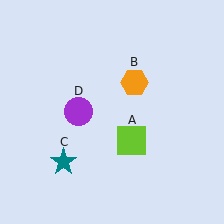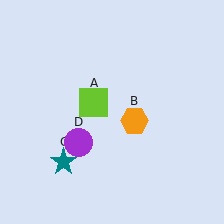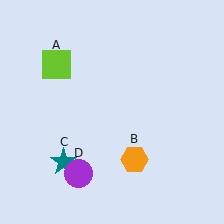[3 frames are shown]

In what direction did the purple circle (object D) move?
The purple circle (object D) moved down.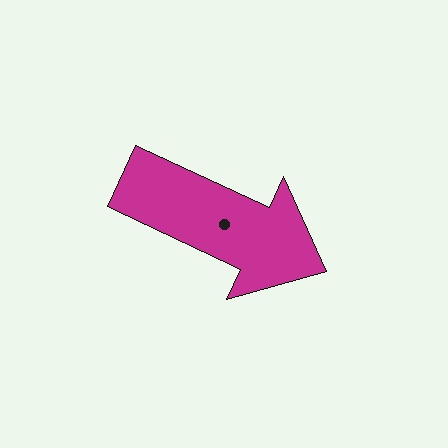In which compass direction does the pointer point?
Southeast.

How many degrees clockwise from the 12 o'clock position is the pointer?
Approximately 115 degrees.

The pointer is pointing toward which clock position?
Roughly 4 o'clock.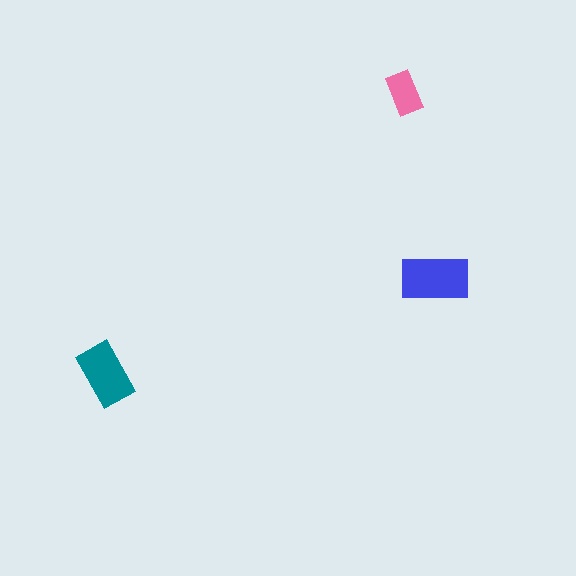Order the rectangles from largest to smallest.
the blue one, the teal one, the pink one.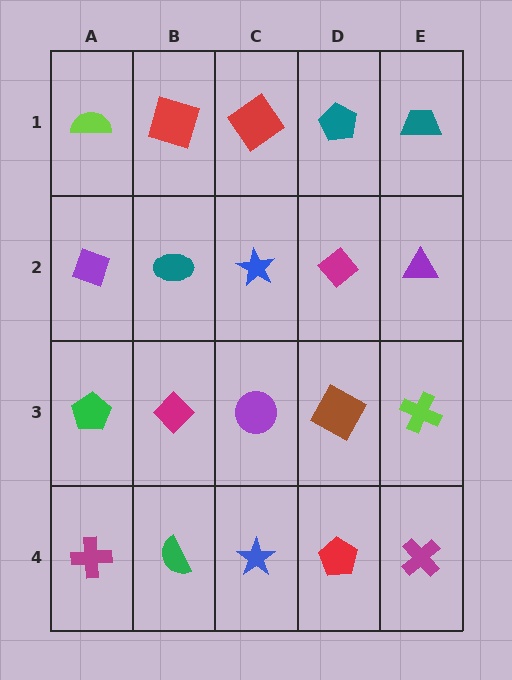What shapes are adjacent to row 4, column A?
A green pentagon (row 3, column A), a green semicircle (row 4, column B).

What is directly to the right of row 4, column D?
A magenta cross.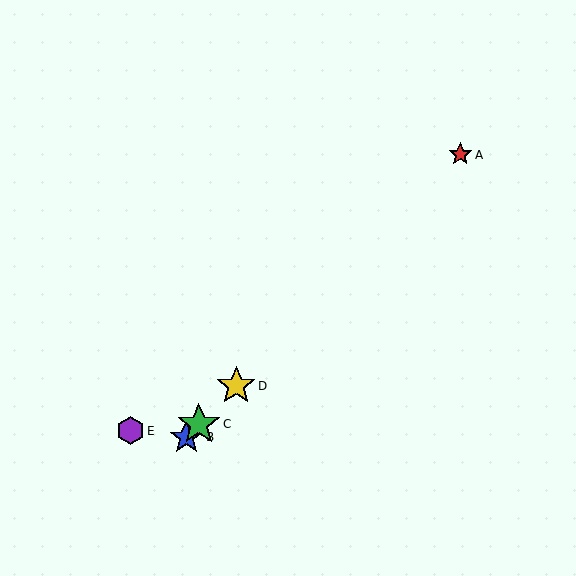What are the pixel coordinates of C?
Object C is at (199, 424).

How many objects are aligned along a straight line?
4 objects (A, B, C, D) are aligned along a straight line.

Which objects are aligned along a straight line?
Objects A, B, C, D are aligned along a straight line.